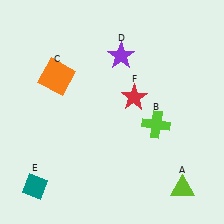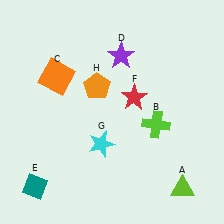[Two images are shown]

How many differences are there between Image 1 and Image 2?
There are 2 differences between the two images.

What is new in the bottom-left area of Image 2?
A cyan star (G) was added in the bottom-left area of Image 2.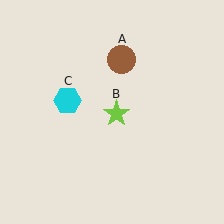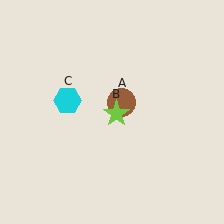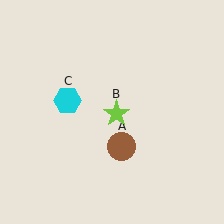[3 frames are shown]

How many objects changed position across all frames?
1 object changed position: brown circle (object A).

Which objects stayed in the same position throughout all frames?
Lime star (object B) and cyan hexagon (object C) remained stationary.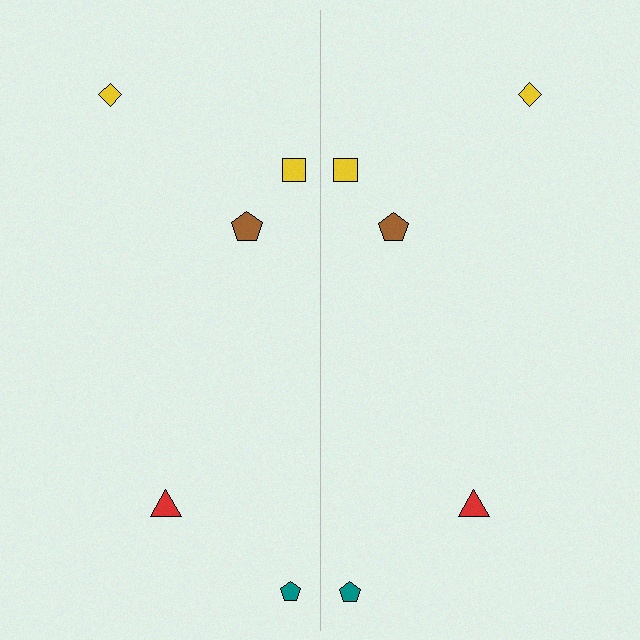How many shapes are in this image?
There are 10 shapes in this image.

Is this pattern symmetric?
Yes, this pattern has bilateral (reflection) symmetry.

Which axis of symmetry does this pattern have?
The pattern has a vertical axis of symmetry running through the center of the image.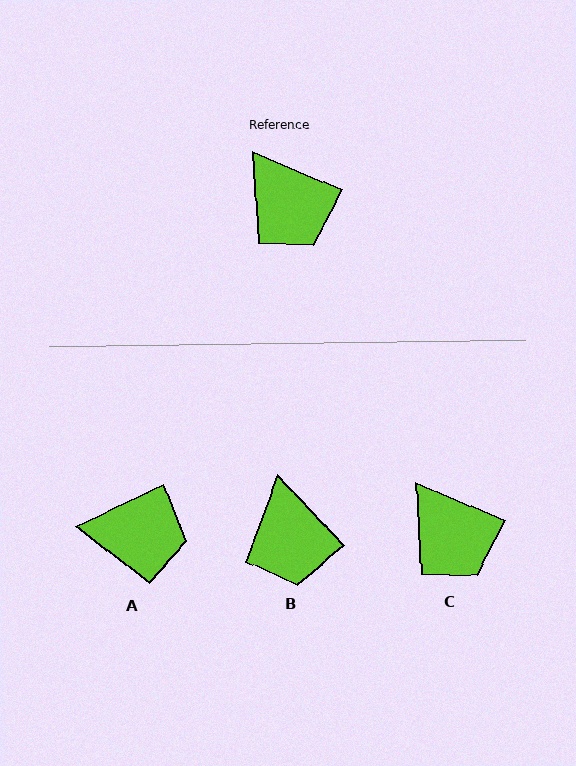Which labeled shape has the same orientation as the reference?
C.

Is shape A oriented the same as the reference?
No, it is off by about 49 degrees.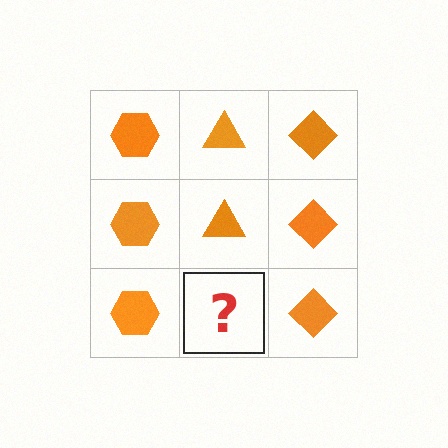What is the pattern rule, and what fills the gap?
The rule is that each column has a consistent shape. The gap should be filled with an orange triangle.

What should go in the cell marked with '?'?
The missing cell should contain an orange triangle.